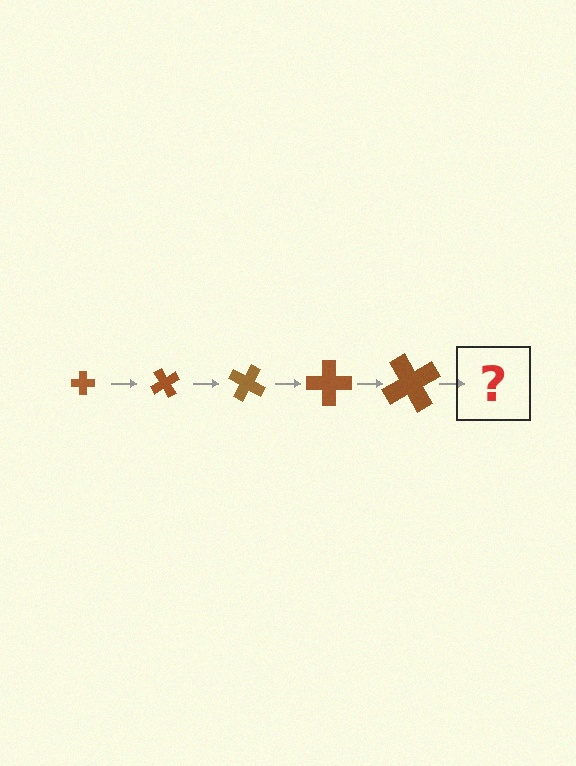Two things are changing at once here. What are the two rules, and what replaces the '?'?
The two rules are that the cross grows larger each step and it rotates 60 degrees each step. The '?' should be a cross, larger than the previous one and rotated 300 degrees from the start.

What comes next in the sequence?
The next element should be a cross, larger than the previous one and rotated 300 degrees from the start.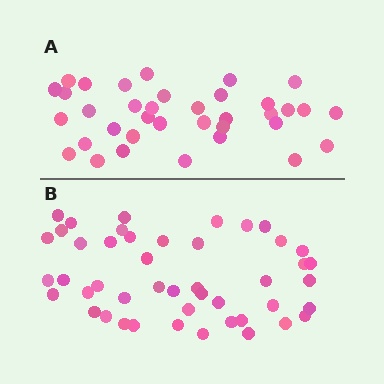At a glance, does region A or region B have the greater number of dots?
Region B (the bottom region) has more dots.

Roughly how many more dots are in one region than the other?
Region B has roughly 10 or so more dots than region A.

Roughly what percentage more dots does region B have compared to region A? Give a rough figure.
About 30% more.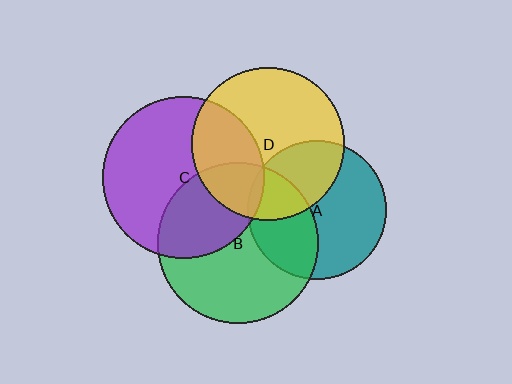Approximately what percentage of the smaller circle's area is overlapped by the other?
Approximately 25%.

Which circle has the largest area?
Circle C (purple).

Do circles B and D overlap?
Yes.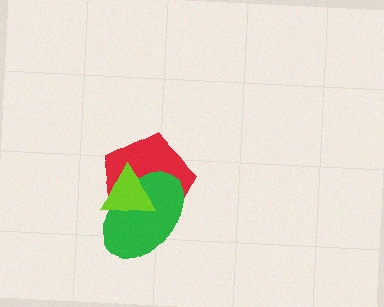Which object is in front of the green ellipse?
The lime triangle is in front of the green ellipse.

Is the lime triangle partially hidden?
No, no other shape covers it.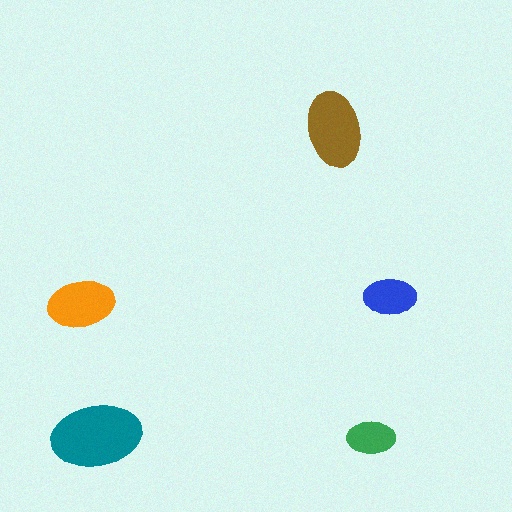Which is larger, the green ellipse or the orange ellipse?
The orange one.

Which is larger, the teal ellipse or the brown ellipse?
The teal one.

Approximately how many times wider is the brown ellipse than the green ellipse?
About 1.5 times wider.